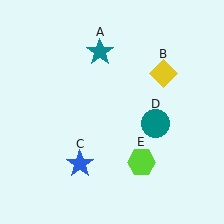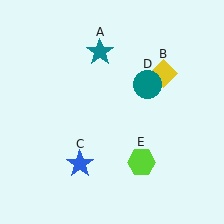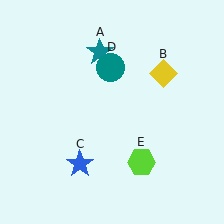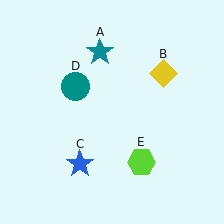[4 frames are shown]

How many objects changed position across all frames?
1 object changed position: teal circle (object D).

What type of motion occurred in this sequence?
The teal circle (object D) rotated counterclockwise around the center of the scene.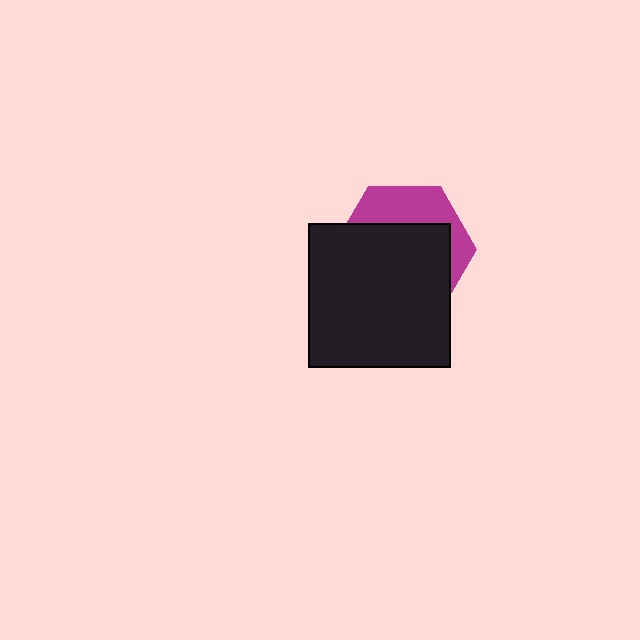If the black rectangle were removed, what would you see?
You would see the complete magenta hexagon.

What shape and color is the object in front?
The object in front is a black rectangle.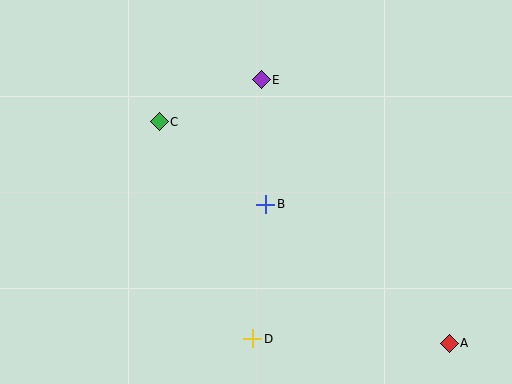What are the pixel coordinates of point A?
Point A is at (449, 343).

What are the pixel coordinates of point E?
Point E is at (261, 80).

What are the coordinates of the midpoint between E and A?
The midpoint between E and A is at (355, 211).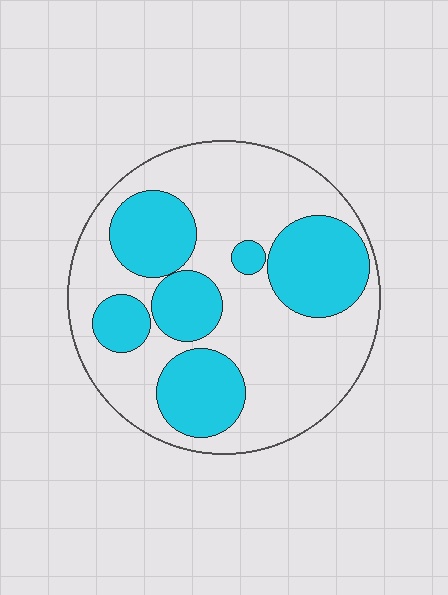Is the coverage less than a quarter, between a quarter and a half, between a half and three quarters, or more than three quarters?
Between a quarter and a half.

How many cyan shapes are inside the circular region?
6.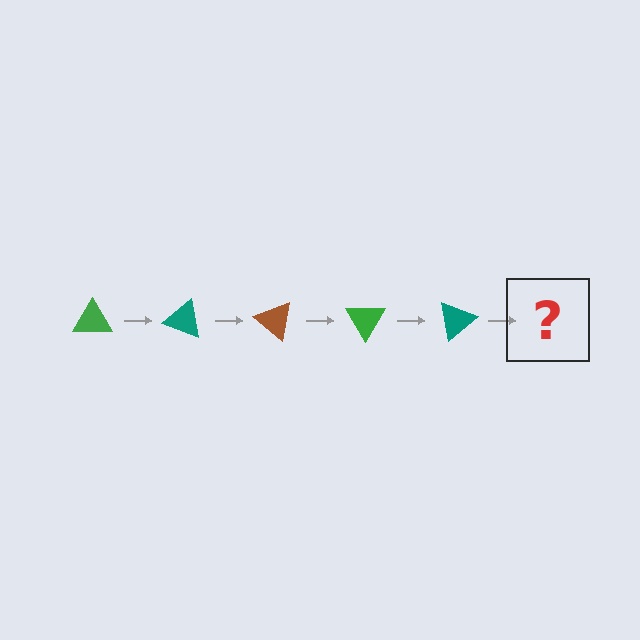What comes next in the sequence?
The next element should be a brown triangle, rotated 100 degrees from the start.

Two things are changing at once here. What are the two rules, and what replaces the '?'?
The two rules are that it rotates 20 degrees each step and the color cycles through green, teal, and brown. The '?' should be a brown triangle, rotated 100 degrees from the start.